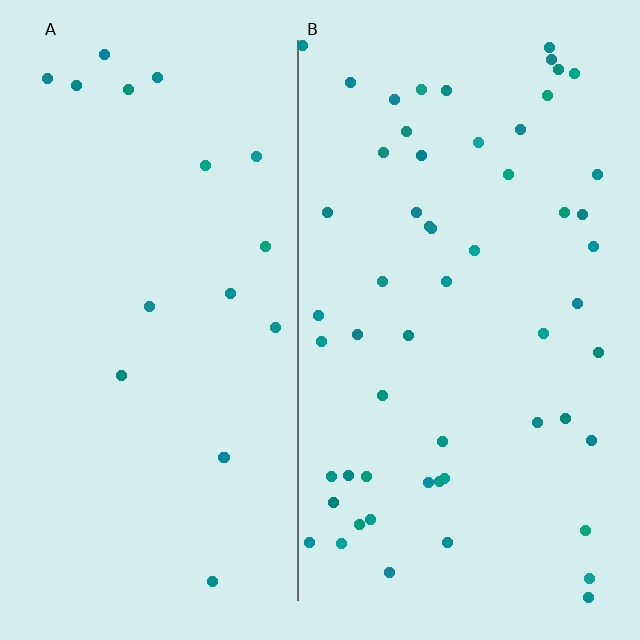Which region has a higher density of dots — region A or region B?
B (the right).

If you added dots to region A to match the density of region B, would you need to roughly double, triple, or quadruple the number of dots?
Approximately triple.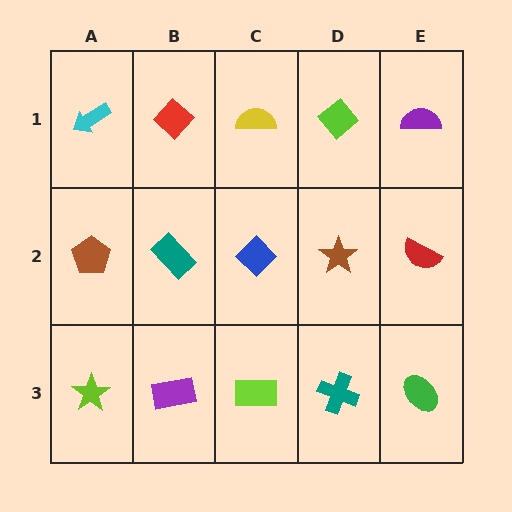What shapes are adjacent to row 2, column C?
A yellow semicircle (row 1, column C), a lime rectangle (row 3, column C), a teal rectangle (row 2, column B), a brown star (row 2, column D).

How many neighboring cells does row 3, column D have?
3.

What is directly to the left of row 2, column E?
A brown star.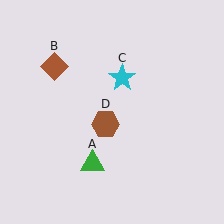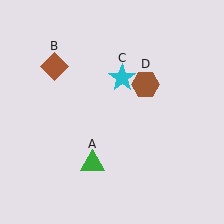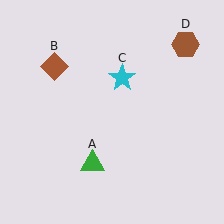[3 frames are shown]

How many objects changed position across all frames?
1 object changed position: brown hexagon (object D).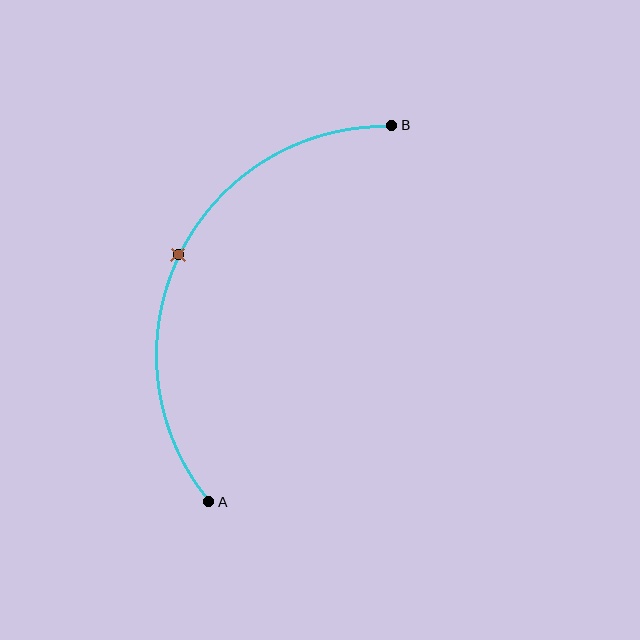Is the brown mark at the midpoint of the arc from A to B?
Yes. The brown mark lies on the arc at equal arc-length from both A and B — it is the arc midpoint.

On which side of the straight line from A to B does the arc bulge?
The arc bulges to the left of the straight line connecting A and B.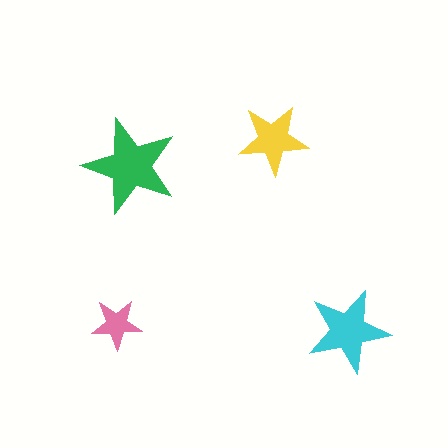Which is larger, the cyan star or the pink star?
The cyan one.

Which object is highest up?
The yellow star is topmost.